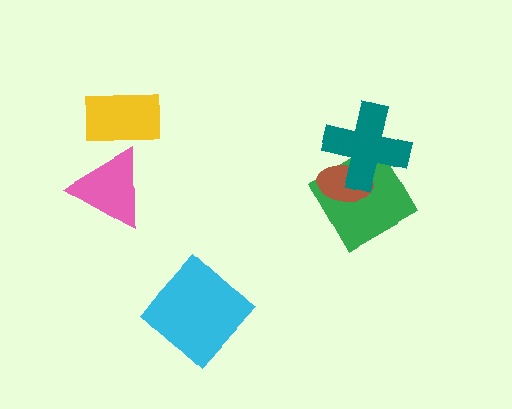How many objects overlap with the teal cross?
2 objects overlap with the teal cross.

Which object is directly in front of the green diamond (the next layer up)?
The brown ellipse is directly in front of the green diamond.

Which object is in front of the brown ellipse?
The teal cross is in front of the brown ellipse.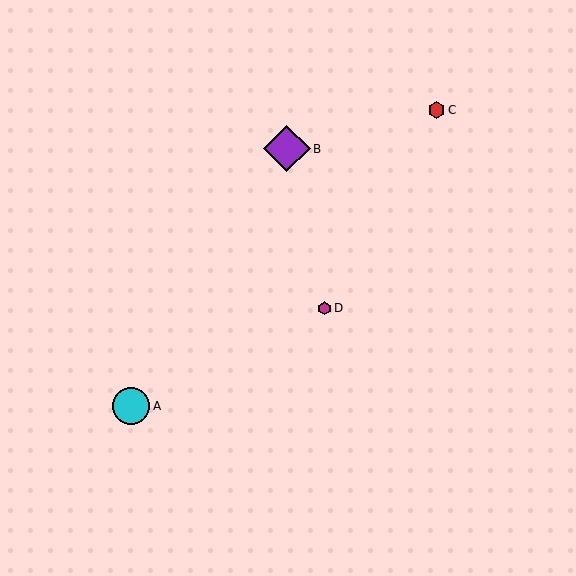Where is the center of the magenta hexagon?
The center of the magenta hexagon is at (325, 308).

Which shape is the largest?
The purple diamond (labeled B) is the largest.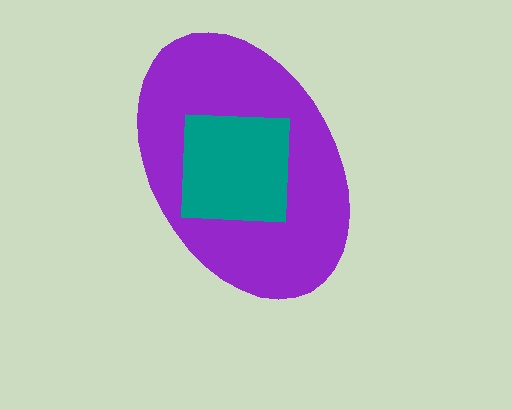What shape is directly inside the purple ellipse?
The teal square.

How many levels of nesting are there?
2.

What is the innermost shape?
The teal square.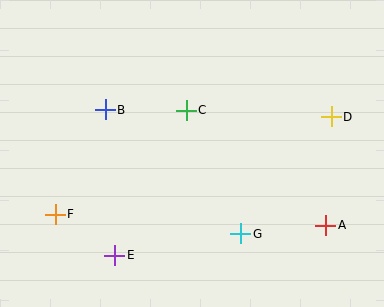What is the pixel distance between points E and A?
The distance between E and A is 213 pixels.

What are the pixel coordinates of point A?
Point A is at (326, 225).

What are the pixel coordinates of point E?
Point E is at (115, 255).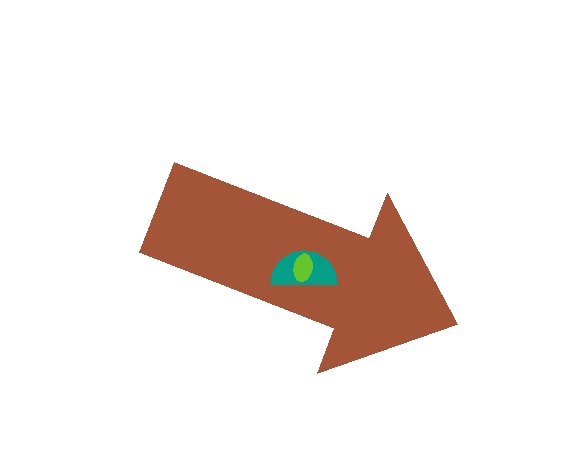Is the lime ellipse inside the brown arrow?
Yes.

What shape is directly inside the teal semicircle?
The lime ellipse.